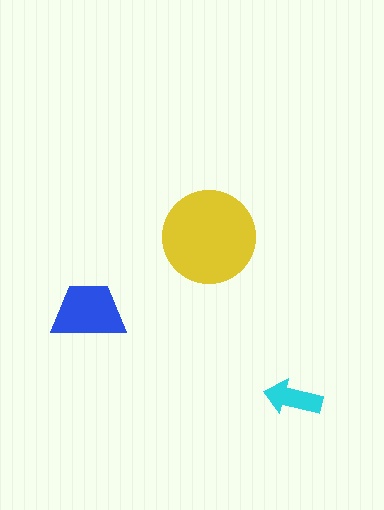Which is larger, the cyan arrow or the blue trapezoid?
The blue trapezoid.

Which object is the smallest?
The cyan arrow.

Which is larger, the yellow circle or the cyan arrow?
The yellow circle.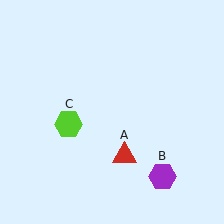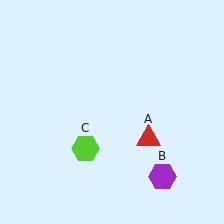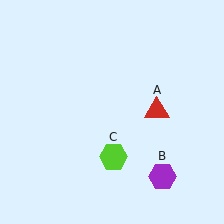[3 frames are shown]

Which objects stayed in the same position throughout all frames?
Purple hexagon (object B) remained stationary.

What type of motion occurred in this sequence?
The red triangle (object A), lime hexagon (object C) rotated counterclockwise around the center of the scene.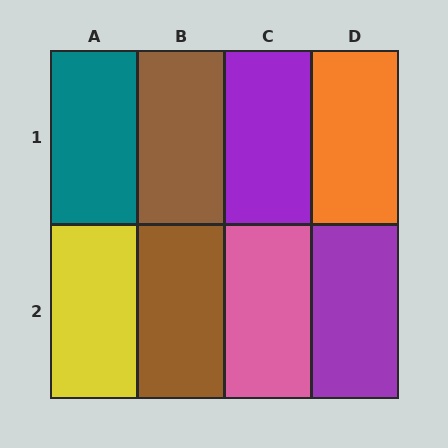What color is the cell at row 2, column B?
Brown.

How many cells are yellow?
1 cell is yellow.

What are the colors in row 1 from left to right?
Teal, brown, purple, orange.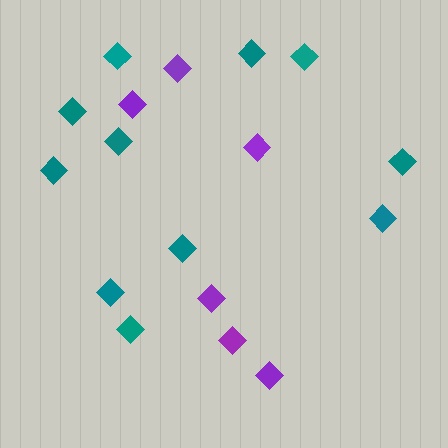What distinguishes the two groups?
There are 2 groups: one group of purple diamonds (6) and one group of teal diamonds (11).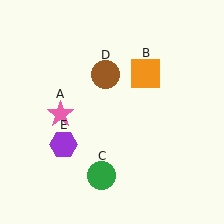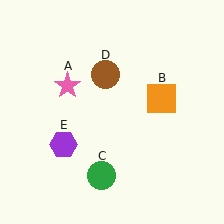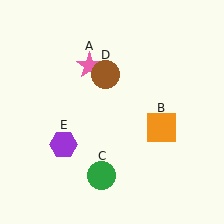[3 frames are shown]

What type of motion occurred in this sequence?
The pink star (object A), orange square (object B) rotated clockwise around the center of the scene.